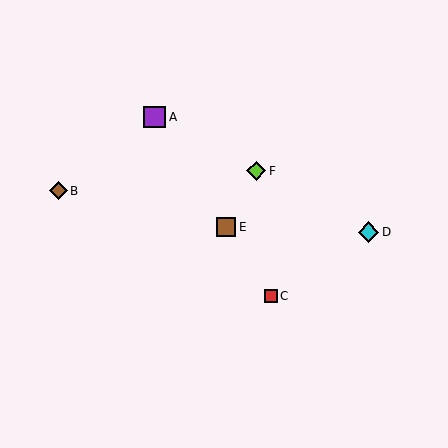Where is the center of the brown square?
The center of the brown square is at (226, 227).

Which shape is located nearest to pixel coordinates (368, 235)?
The cyan diamond (labeled D) at (369, 232) is nearest to that location.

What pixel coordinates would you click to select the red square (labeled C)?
Click at (271, 296) to select the red square C.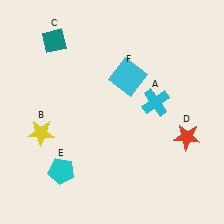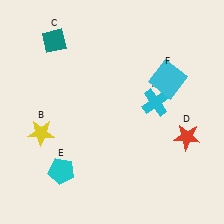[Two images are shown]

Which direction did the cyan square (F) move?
The cyan square (F) moved right.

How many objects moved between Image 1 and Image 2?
1 object moved between the two images.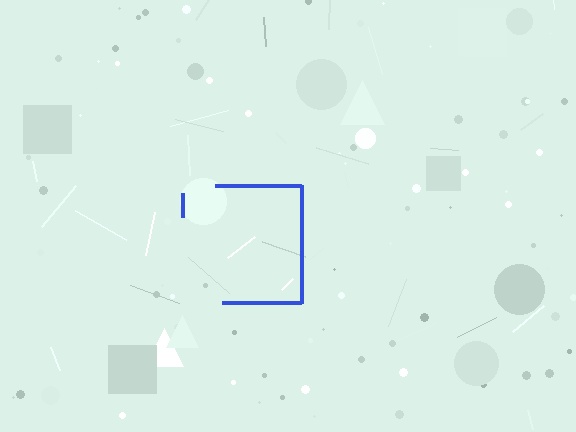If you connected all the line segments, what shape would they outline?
They would outline a square.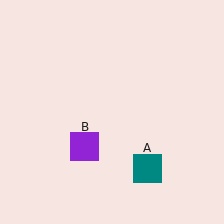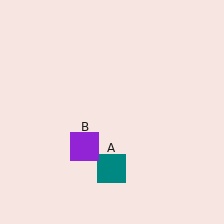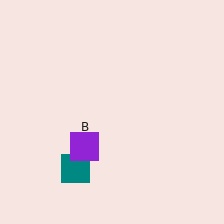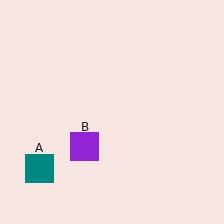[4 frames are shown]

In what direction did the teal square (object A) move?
The teal square (object A) moved left.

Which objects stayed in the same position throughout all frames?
Purple square (object B) remained stationary.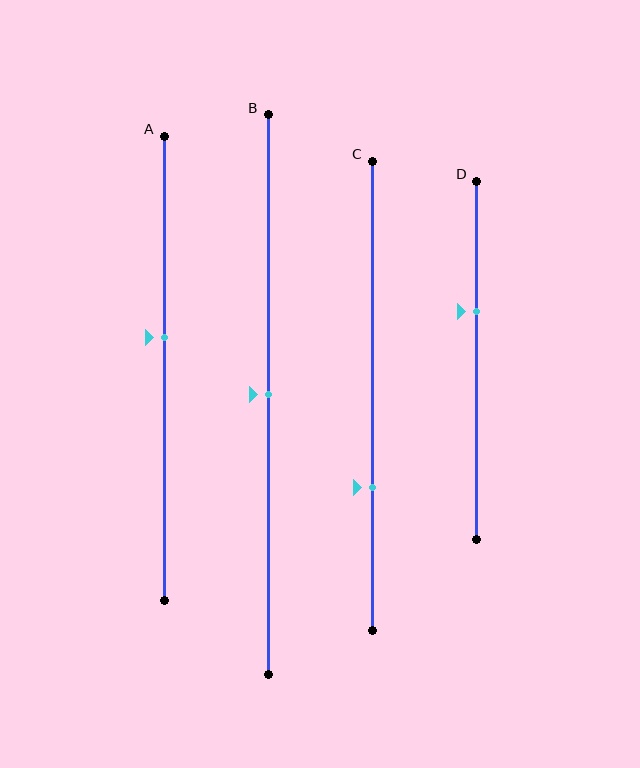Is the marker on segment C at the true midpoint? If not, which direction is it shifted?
No, the marker on segment C is shifted downward by about 19% of the segment length.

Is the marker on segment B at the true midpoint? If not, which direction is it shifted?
Yes, the marker on segment B is at the true midpoint.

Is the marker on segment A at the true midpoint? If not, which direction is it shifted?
No, the marker on segment A is shifted upward by about 7% of the segment length.